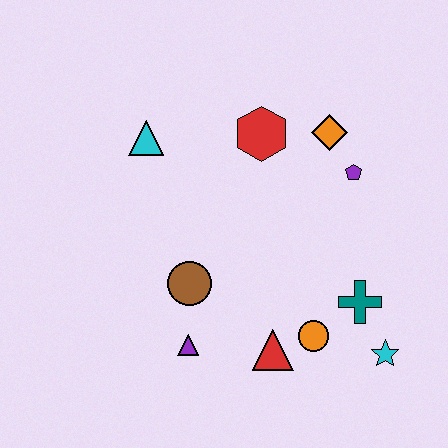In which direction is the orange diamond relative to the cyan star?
The orange diamond is above the cyan star.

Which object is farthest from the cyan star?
The cyan triangle is farthest from the cyan star.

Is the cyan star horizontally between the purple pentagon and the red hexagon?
No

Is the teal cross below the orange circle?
No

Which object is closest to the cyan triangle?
The red hexagon is closest to the cyan triangle.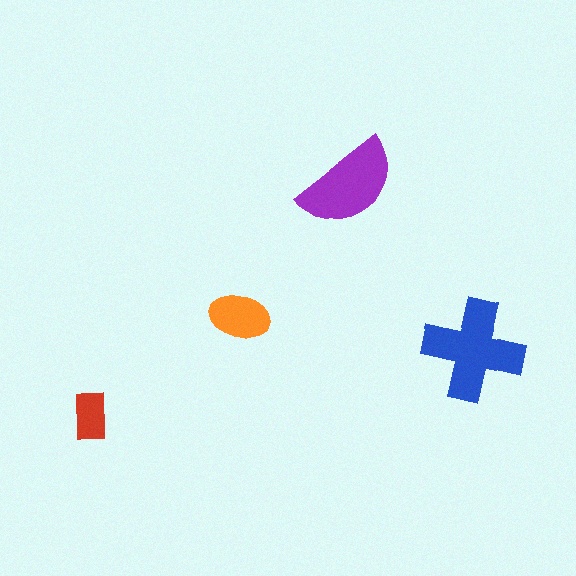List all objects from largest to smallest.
The blue cross, the purple semicircle, the orange ellipse, the red rectangle.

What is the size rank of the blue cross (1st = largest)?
1st.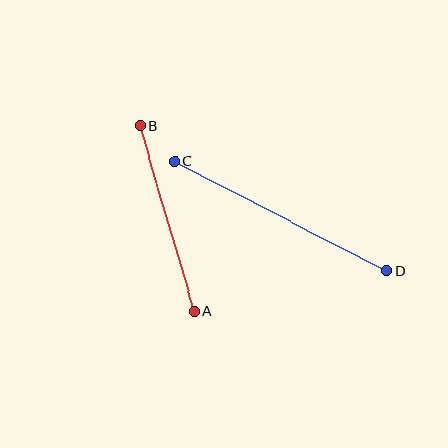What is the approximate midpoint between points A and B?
The midpoint is at approximately (167, 219) pixels.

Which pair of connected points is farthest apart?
Points C and D are farthest apart.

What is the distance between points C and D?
The distance is approximately 239 pixels.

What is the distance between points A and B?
The distance is approximately 193 pixels.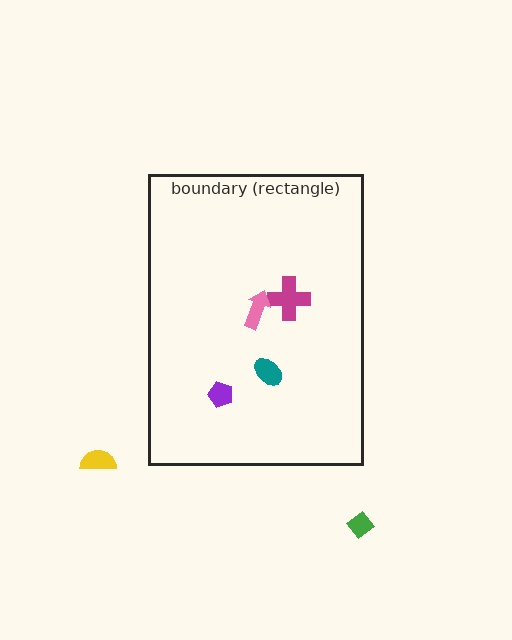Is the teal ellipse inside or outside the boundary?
Inside.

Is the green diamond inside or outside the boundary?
Outside.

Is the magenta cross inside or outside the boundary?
Inside.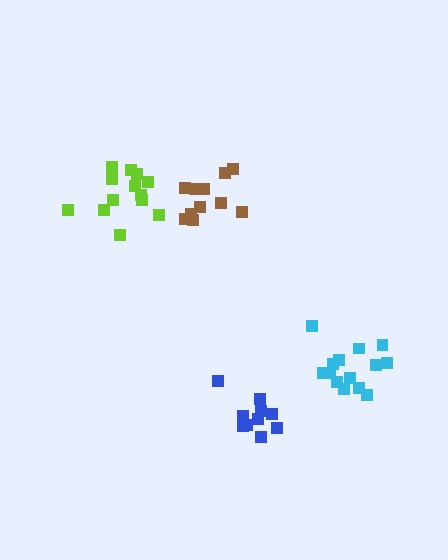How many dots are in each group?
Group 1: 10 dots, Group 2: 14 dots, Group 3: 13 dots, Group 4: 11 dots (48 total).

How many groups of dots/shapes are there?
There are 4 groups.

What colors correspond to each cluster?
The clusters are colored: blue, cyan, lime, brown.